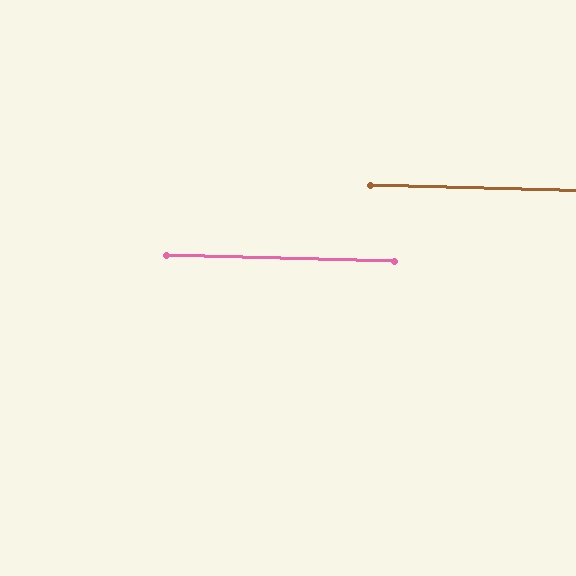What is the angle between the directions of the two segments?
Approximately 0 degrees.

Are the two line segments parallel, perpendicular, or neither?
Parallel — their directions differ by only 0.3°.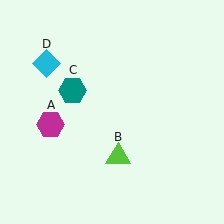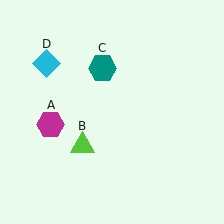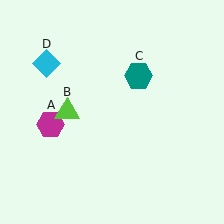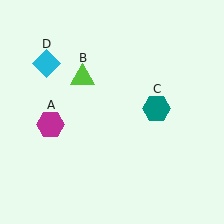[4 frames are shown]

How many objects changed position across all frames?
2 objects changed position: lime triangle (object B), teal hexagon (object C).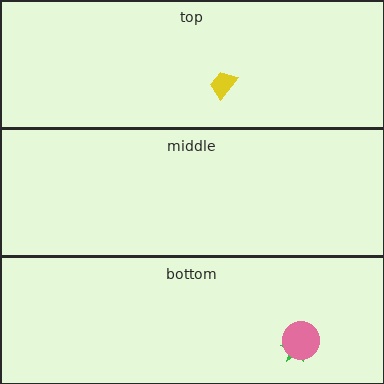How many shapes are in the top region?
1.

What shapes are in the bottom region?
The green star, the pink circle.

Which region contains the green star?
The bottom region.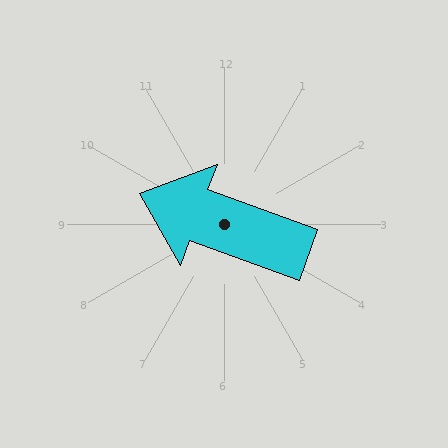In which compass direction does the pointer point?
West.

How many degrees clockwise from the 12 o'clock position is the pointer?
Approximately 290 degrees.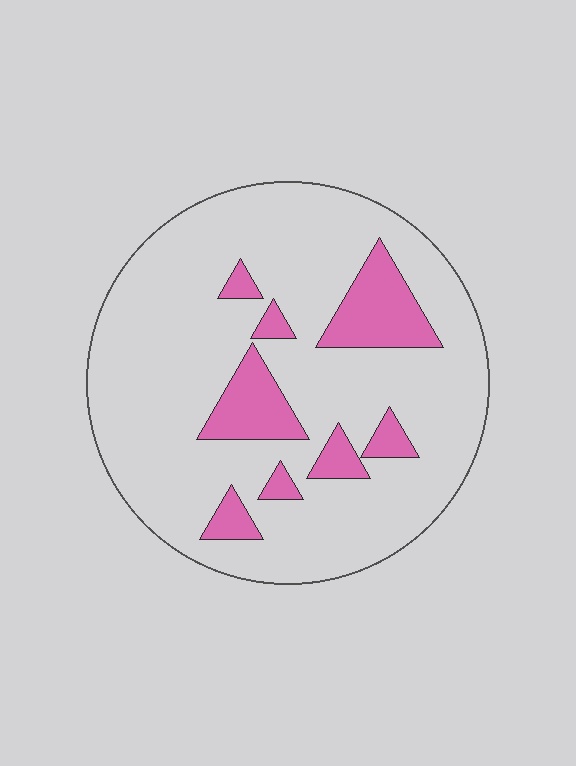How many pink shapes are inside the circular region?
8.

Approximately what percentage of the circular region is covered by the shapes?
Approximately 15%.